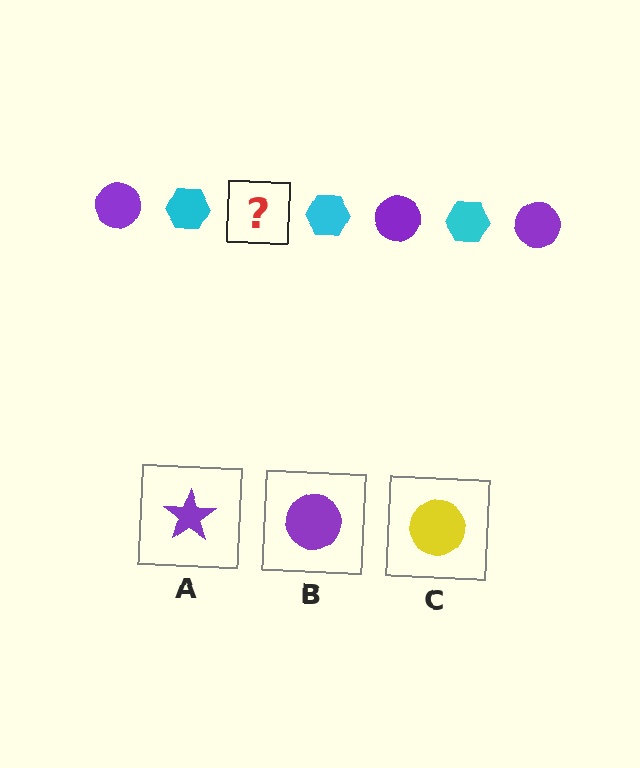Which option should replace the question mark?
Option B.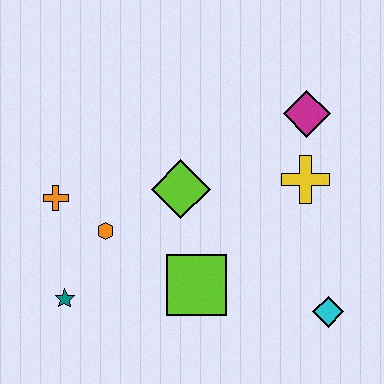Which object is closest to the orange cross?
The orange hexagon is closest to the orange cross.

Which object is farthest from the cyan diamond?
The orange cross is farthest from the cyan diamond.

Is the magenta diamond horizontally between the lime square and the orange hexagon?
No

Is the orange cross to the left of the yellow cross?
Yes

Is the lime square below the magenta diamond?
Yes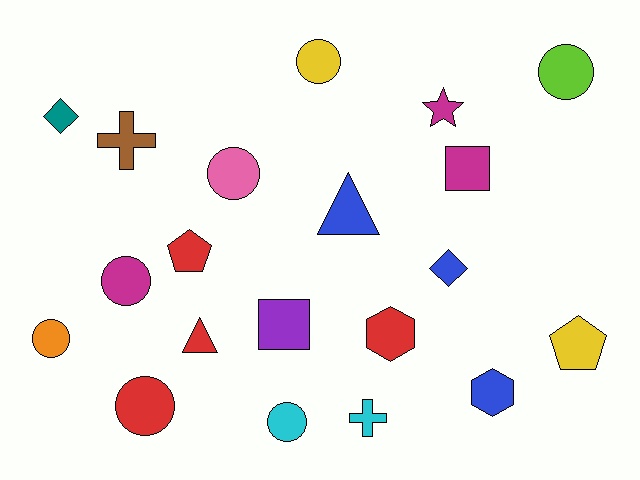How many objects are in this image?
There are 20 objects.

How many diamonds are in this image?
There are 2 diamonds.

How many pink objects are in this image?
There is 1 pink object.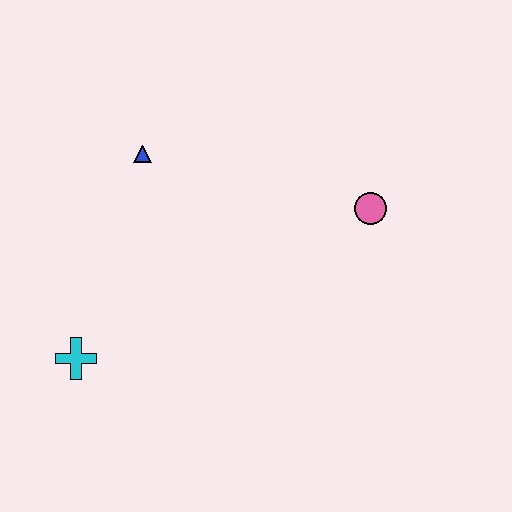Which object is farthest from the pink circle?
The cyan cross is farthest from the pink circle.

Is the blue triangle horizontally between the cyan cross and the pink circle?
Yes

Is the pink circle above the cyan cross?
Yes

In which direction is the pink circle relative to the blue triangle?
The pink circle is to the right of the blue triangle.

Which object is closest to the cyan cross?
The blue triangle is closest to the cyan cross.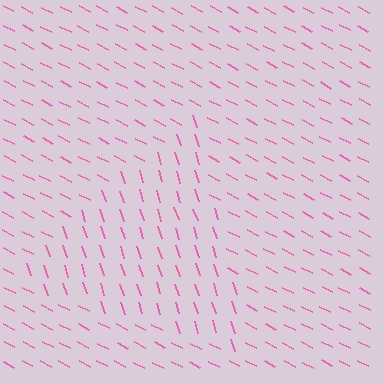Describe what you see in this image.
The image is filled with small pink line segments. A triangle region in the image has lines oriented differently from the surrounding lines, creating a visible texture boundary.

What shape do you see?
I see a triangle.